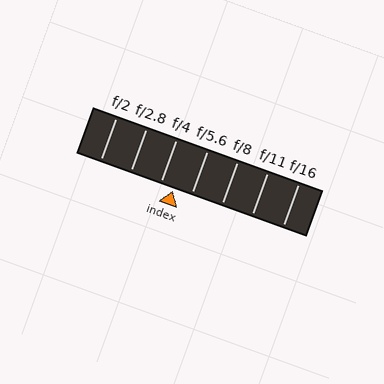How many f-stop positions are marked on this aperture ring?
There are 7 f-stop positions marked.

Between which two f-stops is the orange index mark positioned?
The index mark is between f/4 and f/5.6.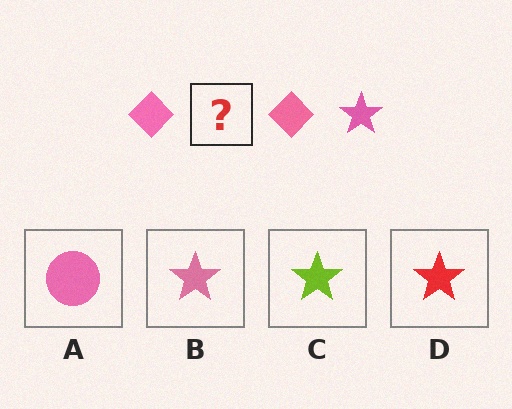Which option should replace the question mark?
Option B.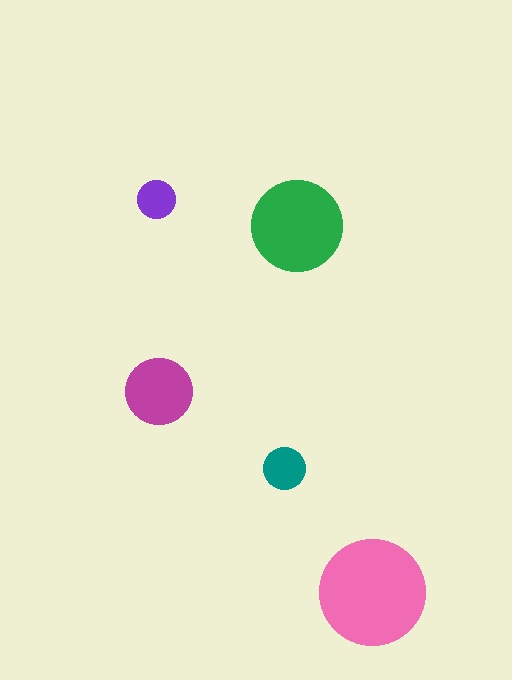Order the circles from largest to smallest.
the pink one, the green one, the magenta one, the teal one, the purple one.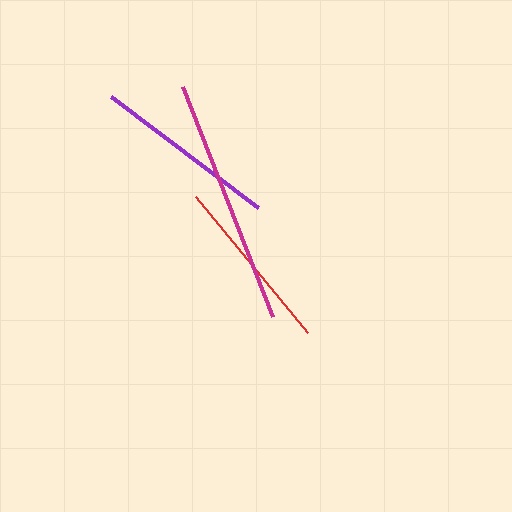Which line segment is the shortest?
The red line is the shortest at approximately 176 pixels.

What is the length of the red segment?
The red segment is approximately 176 pixels long.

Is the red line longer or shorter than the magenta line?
The magenta line is longer than the red line.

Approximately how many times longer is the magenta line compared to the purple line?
The magenta line is approximately 1.3 times the length of the purple line.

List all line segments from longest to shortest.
From longest to shortest: magenta, purple, red.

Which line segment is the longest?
The magenta line is the longest at approximately 247 pixels.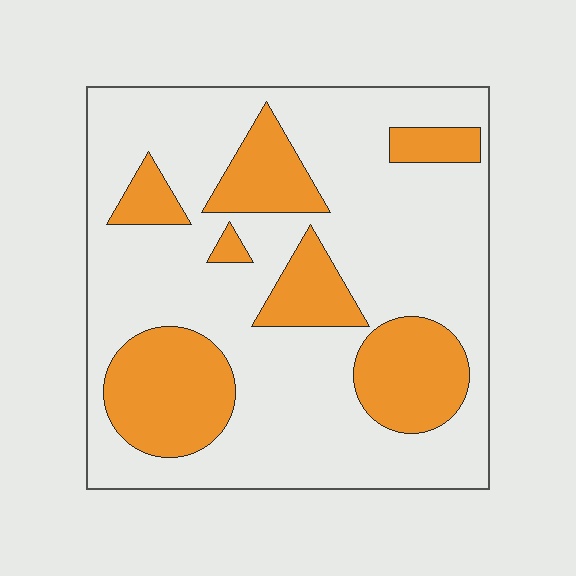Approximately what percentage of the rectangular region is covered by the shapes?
Approximately 30%.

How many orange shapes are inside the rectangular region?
7.